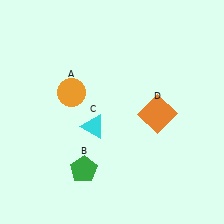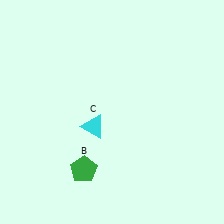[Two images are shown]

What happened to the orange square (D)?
The orange square (D) was removed in Image 2. It was in the bottom-right area of Image 1.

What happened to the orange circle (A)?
The orange circle (A) was removed in Image 2. It was in the top-left area of Image 1.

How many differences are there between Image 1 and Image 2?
There are 2 differences between the two images.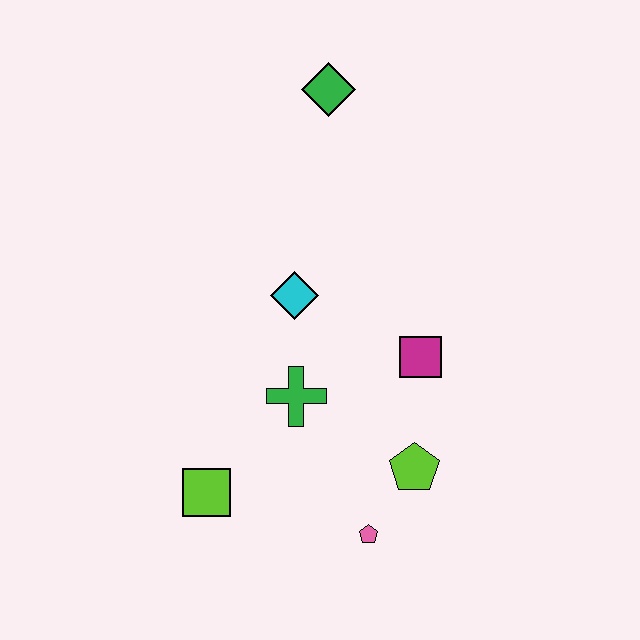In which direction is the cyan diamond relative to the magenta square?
The cyan diamond is to the left of the magenta square.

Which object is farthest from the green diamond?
The pink pentagon is farthest from the green diamond.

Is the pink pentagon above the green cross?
No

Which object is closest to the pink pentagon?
The lime pentagon is closest to the pink pentagon.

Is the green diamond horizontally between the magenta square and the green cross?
Yes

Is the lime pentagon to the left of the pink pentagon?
No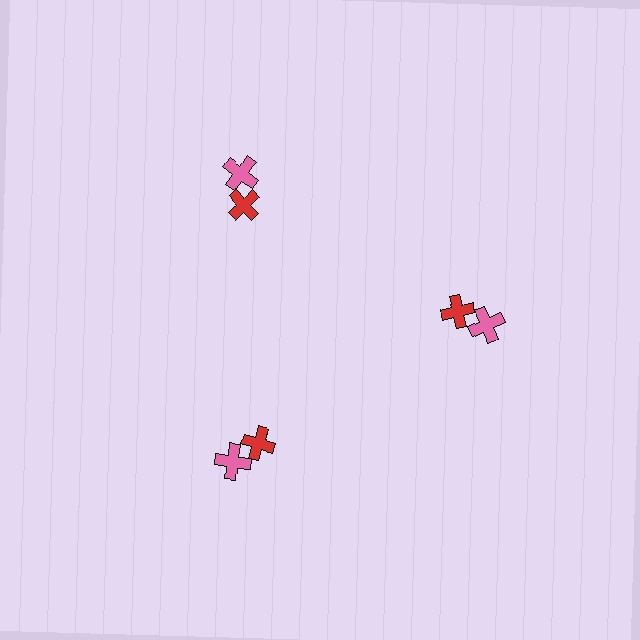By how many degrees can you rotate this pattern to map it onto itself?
The pattern maps onto itself every 120 degrees of rotation.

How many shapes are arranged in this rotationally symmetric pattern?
There are 6 shapes, arranged in 3 groups of 2.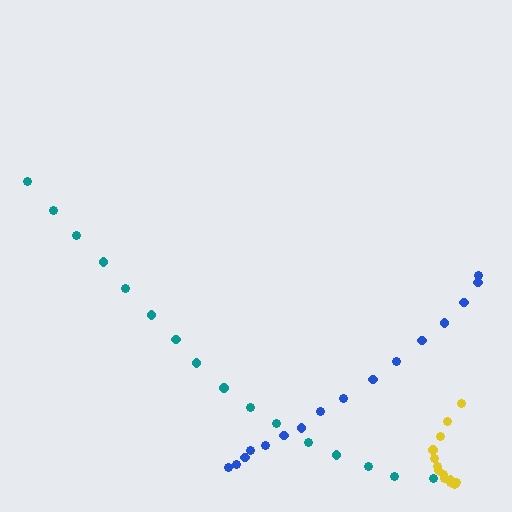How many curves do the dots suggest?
There are 3 distinct paths.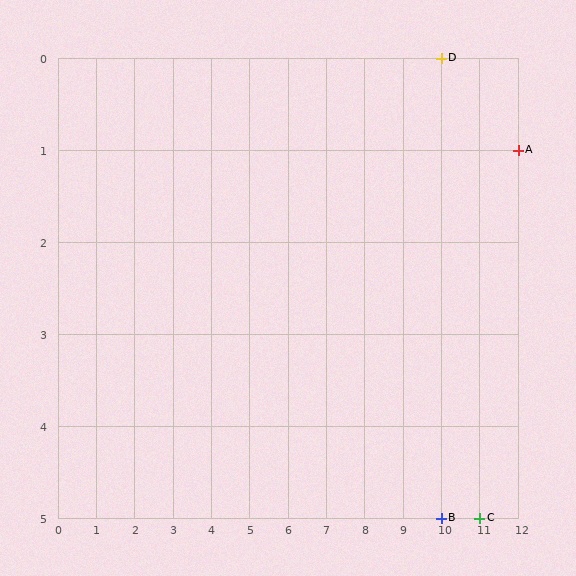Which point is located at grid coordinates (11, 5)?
Point C is at (11, 5).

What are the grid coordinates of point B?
Point B is at grid coordinates (10, 5).